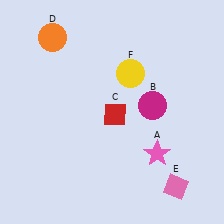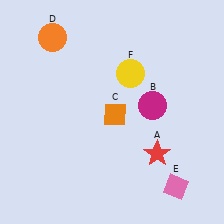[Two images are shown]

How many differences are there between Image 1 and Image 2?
There are 2 differences between the two images.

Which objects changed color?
A changed from pink to red. C changed from red to orange.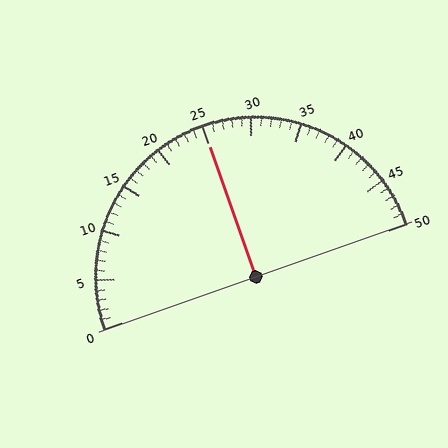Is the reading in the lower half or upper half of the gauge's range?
The reading is in the upper half of the range (0 to 50).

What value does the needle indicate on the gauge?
The needle indicates approximately 25.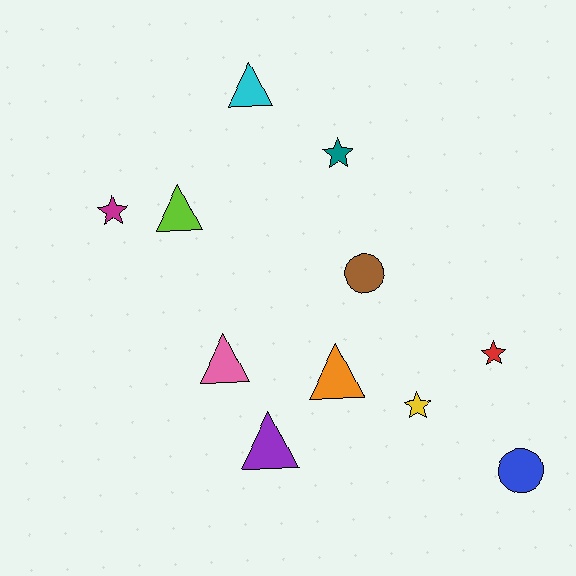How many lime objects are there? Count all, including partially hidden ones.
There is 1 lime object.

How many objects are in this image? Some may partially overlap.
There are 11 objects.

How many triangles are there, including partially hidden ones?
There are 5 triangles.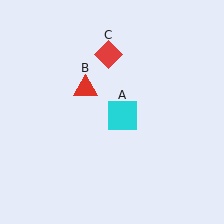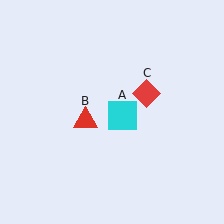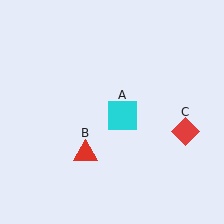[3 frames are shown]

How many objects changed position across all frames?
2 objects changed position: red triangle (object B), red diamond (object C).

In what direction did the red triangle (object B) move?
The red triangle (object B) moved down.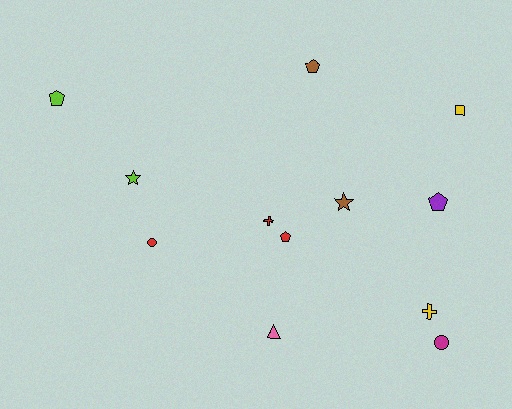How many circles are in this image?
There are 2 circles.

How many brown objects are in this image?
There are 2 brown objects.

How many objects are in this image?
There are 12 objects.